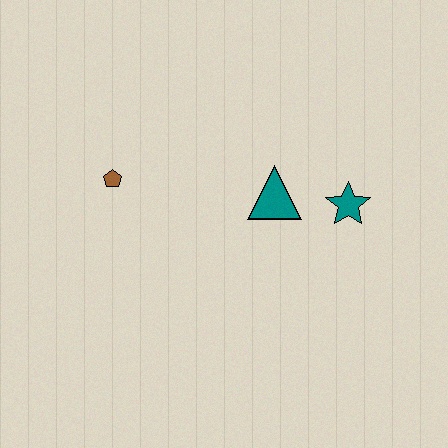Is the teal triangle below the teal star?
No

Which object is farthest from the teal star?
The brown pentagon is farthest from the teal star.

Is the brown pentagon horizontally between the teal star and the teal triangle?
No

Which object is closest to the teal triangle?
The teal star is closest to the teal triangle.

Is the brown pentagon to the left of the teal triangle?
Yes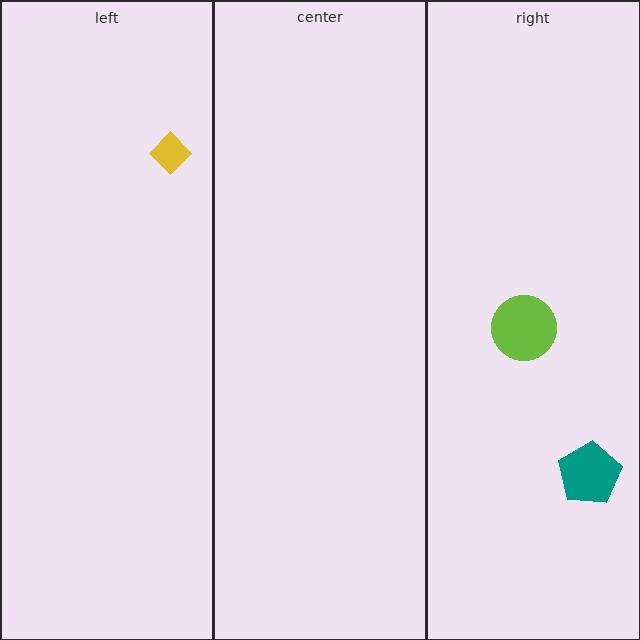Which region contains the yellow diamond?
The left region.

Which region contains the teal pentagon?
The right region.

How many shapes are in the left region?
1.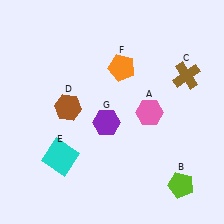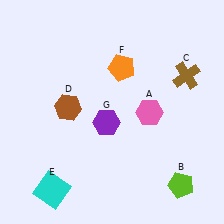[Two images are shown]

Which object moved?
The cyan square (E) moved down.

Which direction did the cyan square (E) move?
The cyan square (E) moved down.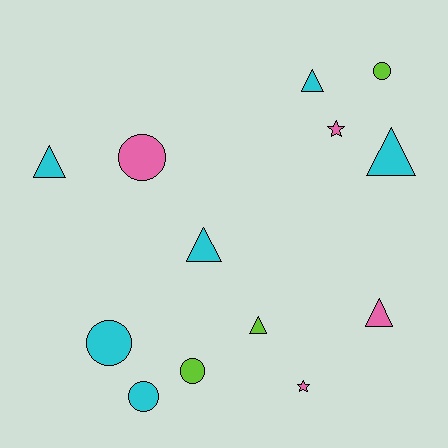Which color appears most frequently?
Cyan, with 6 objects.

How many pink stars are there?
There are 2 pink stars.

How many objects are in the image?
There are 13 objects.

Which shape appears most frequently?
Triangle, with 6 objects.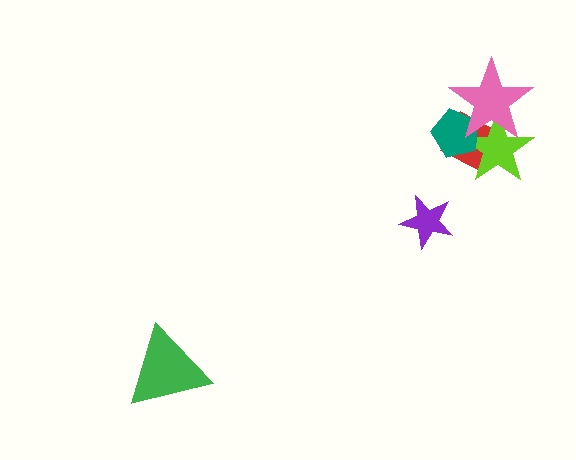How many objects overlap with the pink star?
3 objects overlap with the pink star.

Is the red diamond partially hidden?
Yes, it is partially covered by another shape.